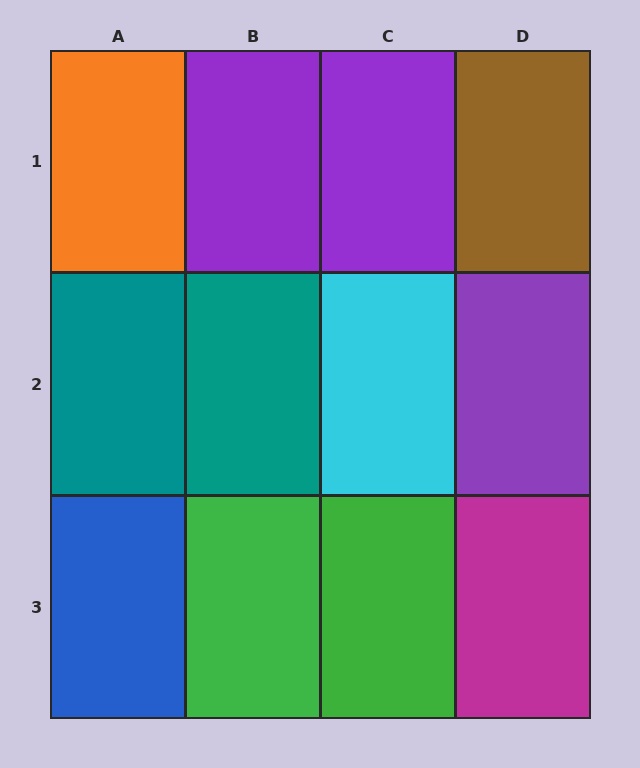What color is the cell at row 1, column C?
Purple.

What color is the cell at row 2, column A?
Teal.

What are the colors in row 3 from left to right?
Blue, green, green, magenta.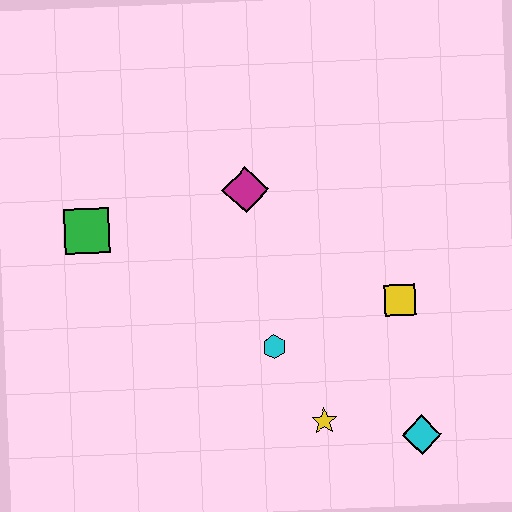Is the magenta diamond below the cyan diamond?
No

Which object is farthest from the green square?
The cyan diamond is farthest from the green square.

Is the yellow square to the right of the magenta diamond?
Yes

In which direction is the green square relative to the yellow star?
The green square is to the left of the yellow star.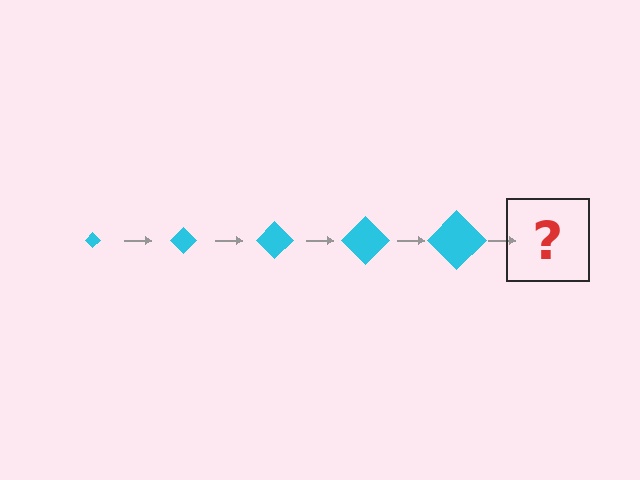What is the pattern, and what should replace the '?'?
The pattern is that the diamond gets progressively larger each step. The '?' should be a cyan diamond, larger than the previous one.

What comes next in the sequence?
The next element should be a cyan diamond, larger than the previous one.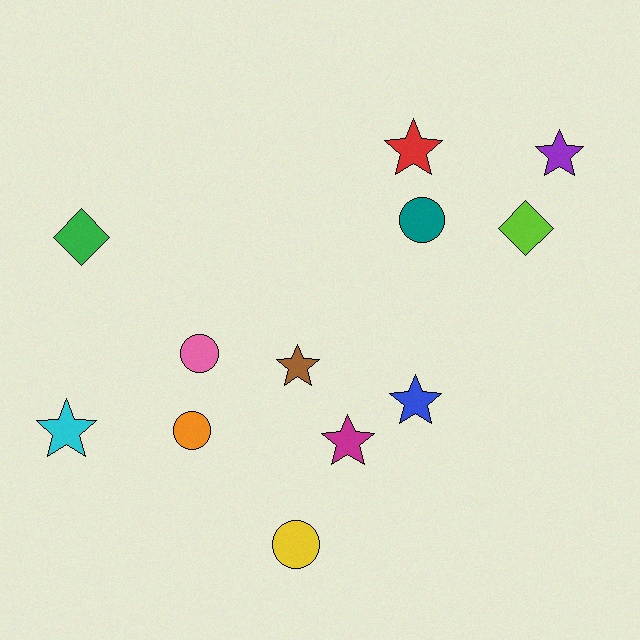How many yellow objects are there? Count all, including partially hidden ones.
There is 1 yellow object.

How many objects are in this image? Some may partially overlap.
There are 12 objects.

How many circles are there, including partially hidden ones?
There are 4 circles.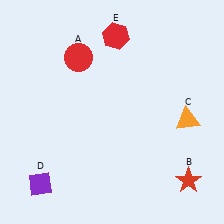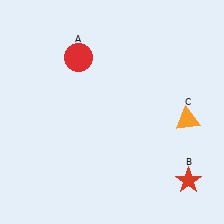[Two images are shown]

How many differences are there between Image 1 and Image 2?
There are 2 differences between the two images.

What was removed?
The red hexagon (E), the purple diamond (D) were removed in Image 2.